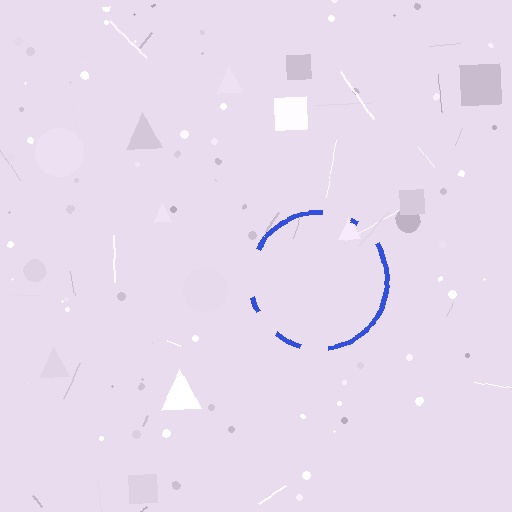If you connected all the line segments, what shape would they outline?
They would outline a circle.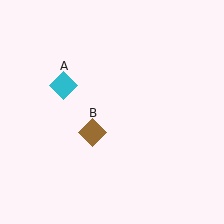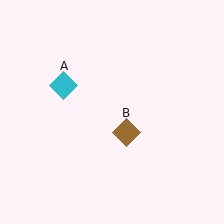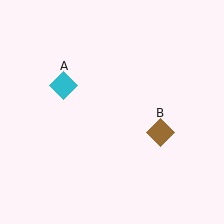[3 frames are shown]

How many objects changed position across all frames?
1 object changed position: brown diamond (object B).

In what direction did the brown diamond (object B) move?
The brown diamond (object B) moved right.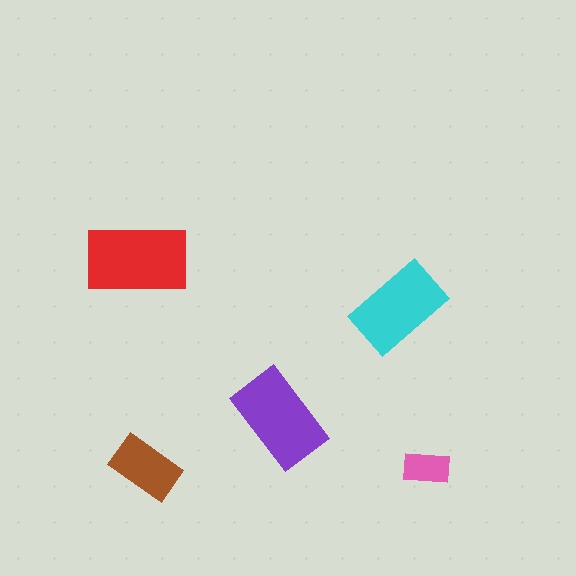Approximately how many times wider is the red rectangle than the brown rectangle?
About 1.5 times wider.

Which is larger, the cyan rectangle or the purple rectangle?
The purple one.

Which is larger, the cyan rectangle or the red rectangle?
The red one.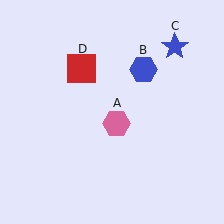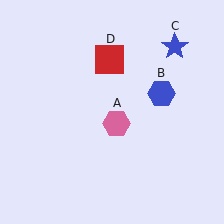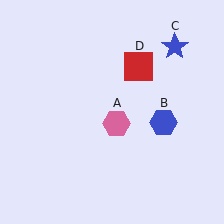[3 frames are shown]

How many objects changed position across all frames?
2 objects changed position: blue hexagon (object B), red square (object D).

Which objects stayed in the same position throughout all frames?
Pink hexagon (object A) and blue star (object C) remained stationary.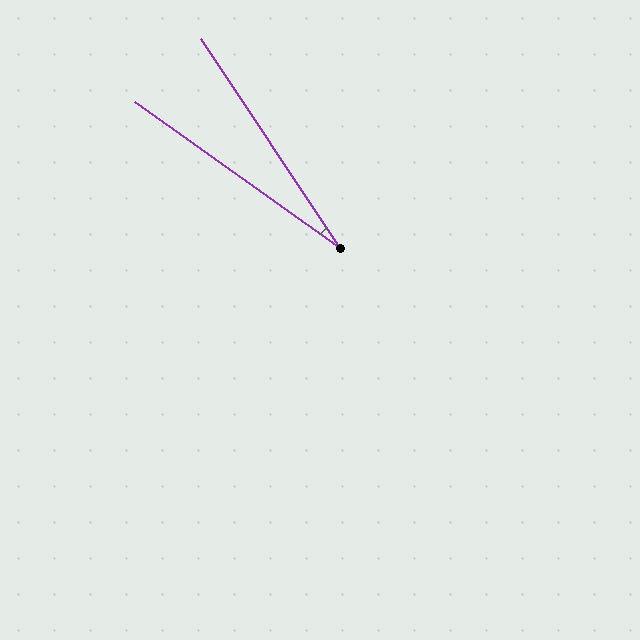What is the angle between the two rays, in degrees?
Approximately 21 degrees.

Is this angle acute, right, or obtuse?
It is acute.